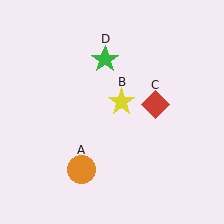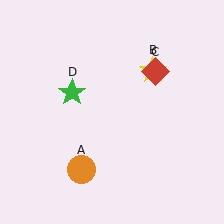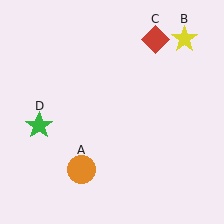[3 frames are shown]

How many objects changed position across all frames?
3 objects changed position: yellow star (object B), red diamond (object C), green star (object D).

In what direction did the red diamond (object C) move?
The red diamond (object C) moved up.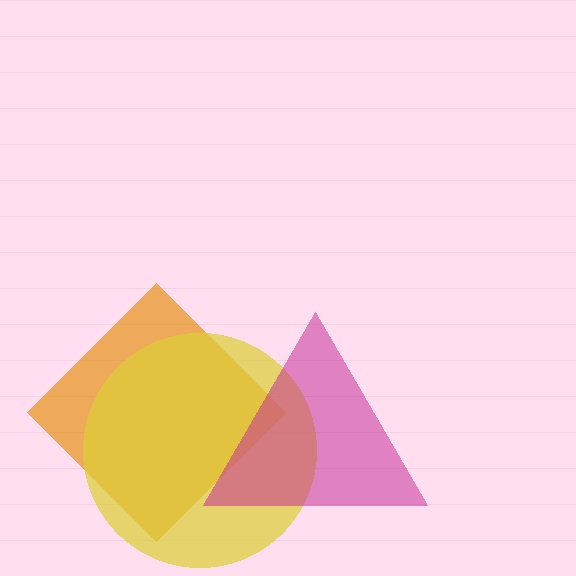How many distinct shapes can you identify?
There are 3 distinct shapes: an orange diamond, a yellow circle, a magenta triangle.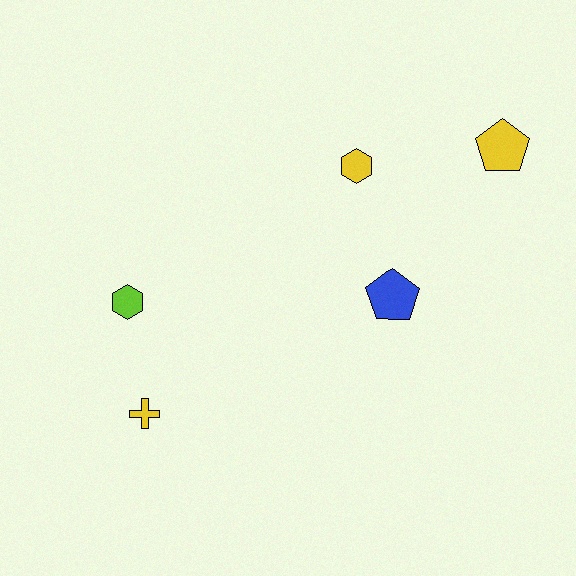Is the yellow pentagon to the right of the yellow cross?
Yes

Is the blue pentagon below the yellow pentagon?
Yes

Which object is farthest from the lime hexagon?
The yellow pentagon is farthest from the lime hexagon.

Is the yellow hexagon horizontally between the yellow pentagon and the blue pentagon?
No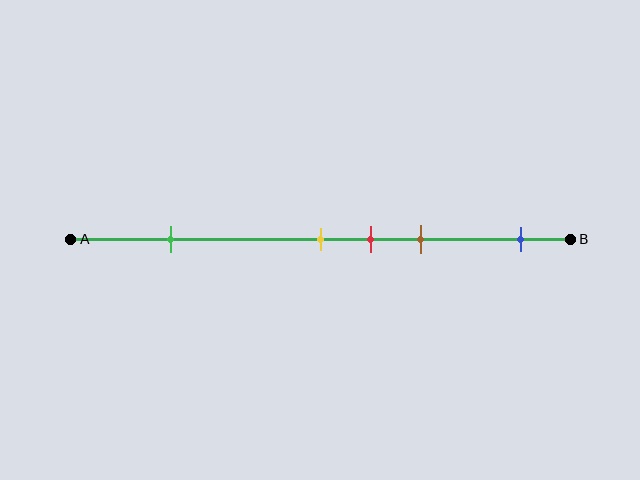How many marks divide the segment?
There are 5 marks dividing the segment.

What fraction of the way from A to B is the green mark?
The green mark is approximately 20% (0.2) of the way from A to B.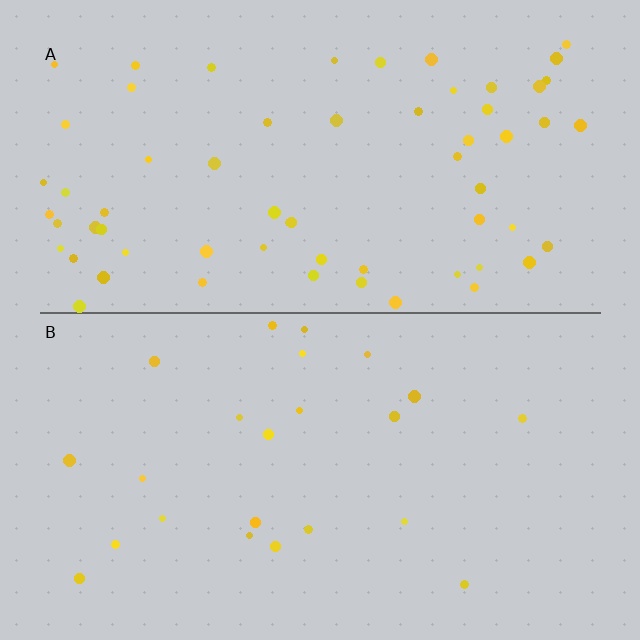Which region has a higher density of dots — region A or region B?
A (the top).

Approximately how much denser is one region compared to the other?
Approximately 2.7× — region A over region B.